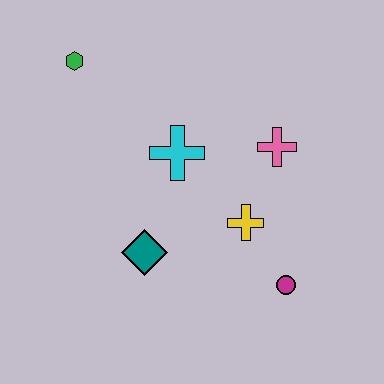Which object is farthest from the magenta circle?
The green hexagon is farthest from the magenta circle.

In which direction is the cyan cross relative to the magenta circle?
The cyan cross is above the magenta circle.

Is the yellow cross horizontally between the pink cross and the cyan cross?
Yes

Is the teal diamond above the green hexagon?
No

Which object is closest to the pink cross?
The yellow cross is closest to the pink cross.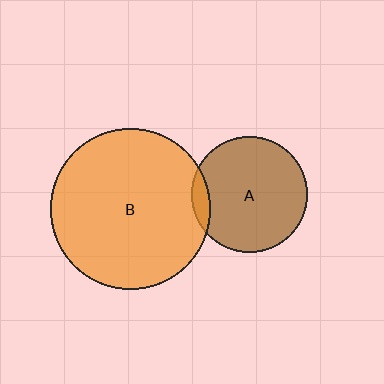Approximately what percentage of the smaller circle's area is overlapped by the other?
Approximately 10%.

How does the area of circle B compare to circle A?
Approximately 1.9 times.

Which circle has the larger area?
Circle B (orange).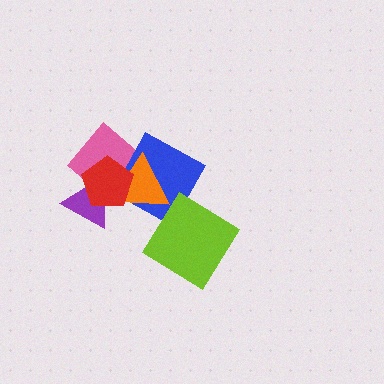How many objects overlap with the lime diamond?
2 objects overlap with the lime diamond.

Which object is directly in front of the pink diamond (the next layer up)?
The blue diamond is directly in front of the pink diamond.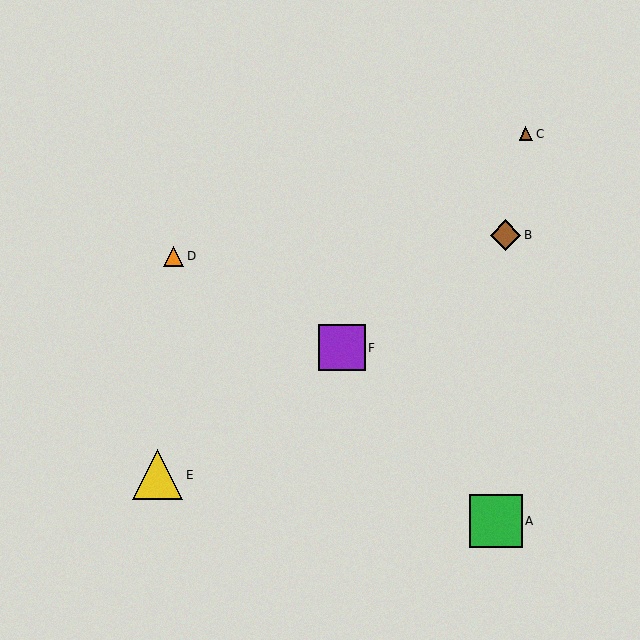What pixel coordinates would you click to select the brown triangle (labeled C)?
Click at (526, 134) to select the brown triangle C.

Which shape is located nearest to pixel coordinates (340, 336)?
The purple square (labeled F) at (342, 348) is nearest to that location.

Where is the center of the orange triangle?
The center of the orange triangle is at (173, 256).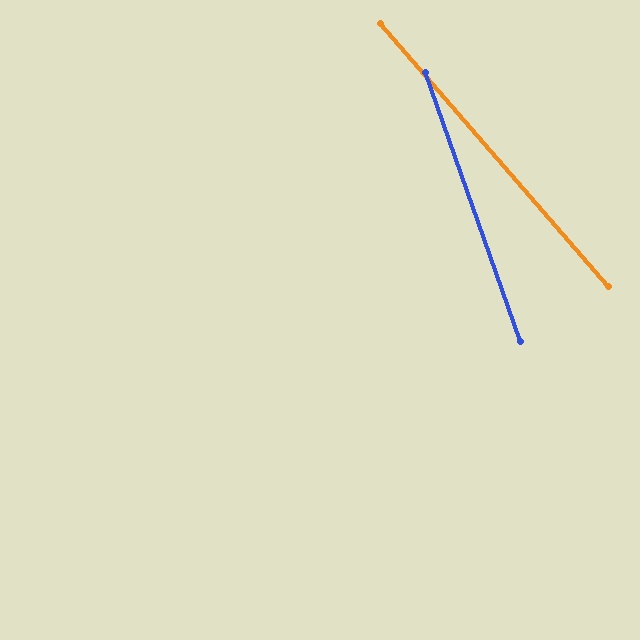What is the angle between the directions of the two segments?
Approximately 22 degrees.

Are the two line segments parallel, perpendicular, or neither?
Neither parallel nor perpendicular — they differ by about 22°.